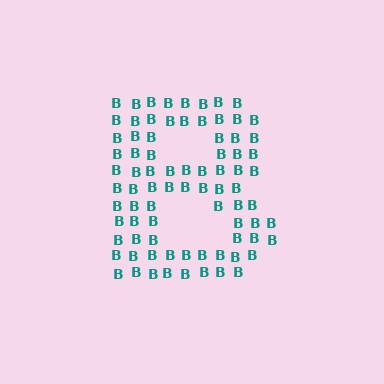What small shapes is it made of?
It is made of small letter B's.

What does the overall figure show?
The overall figure shows the letter B.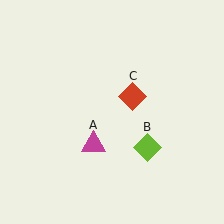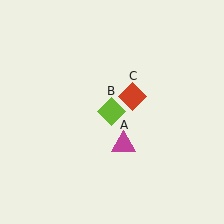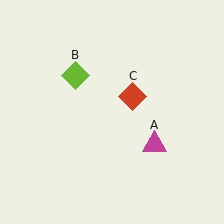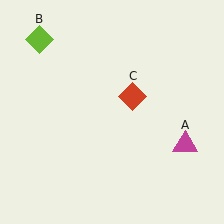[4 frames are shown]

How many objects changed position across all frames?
2 objects changed position: magenta triangle (object A), lime diamond (object B).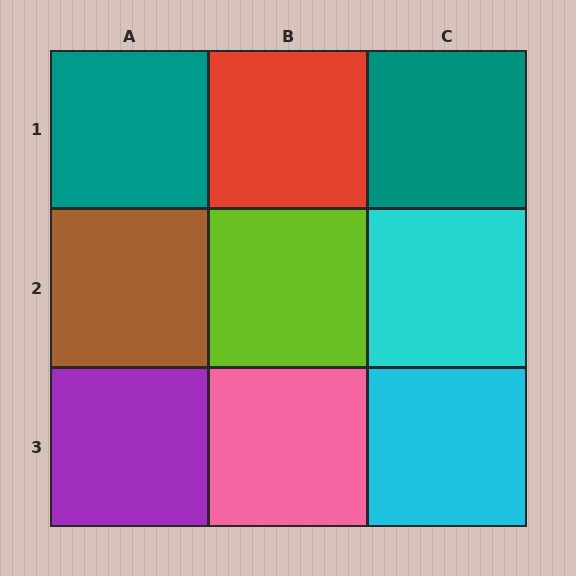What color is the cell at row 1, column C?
Teal.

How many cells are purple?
1 cell is purple.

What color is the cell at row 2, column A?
Brown.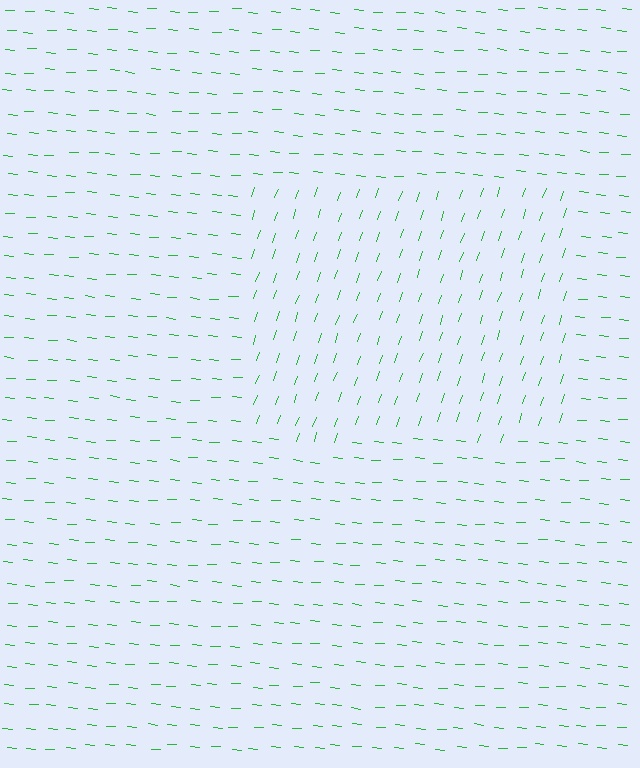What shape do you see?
I see a rectangle.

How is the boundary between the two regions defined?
The boundary is defined purely by a change in line orientation (approximately 75 degrees difference). All lines are the same color and thickness.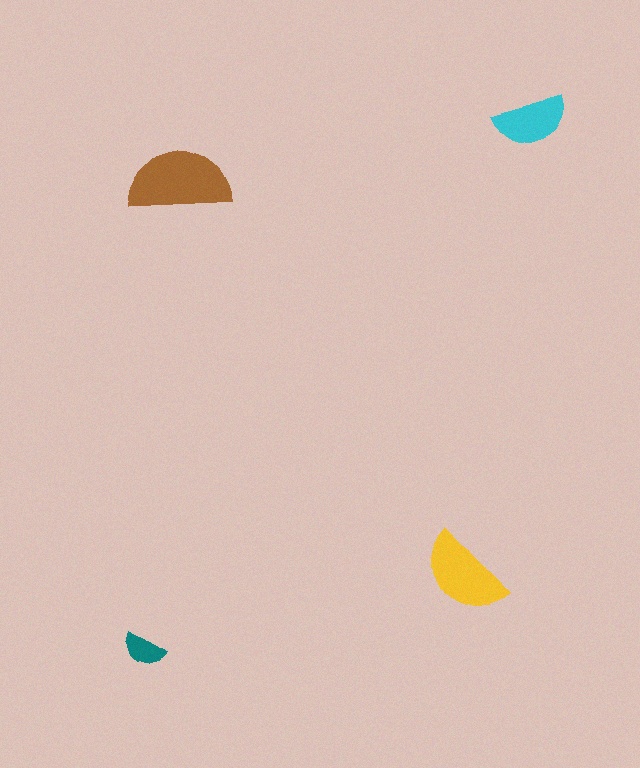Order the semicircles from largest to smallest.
the brown one, the yellow one, the cyan one, the teal one.